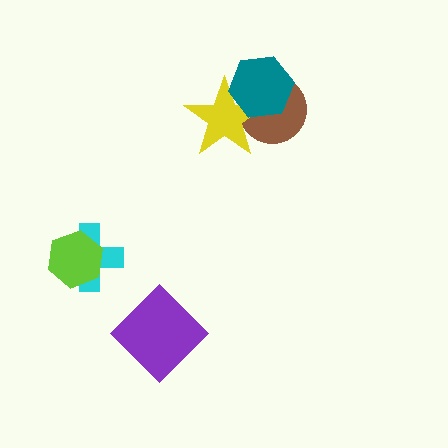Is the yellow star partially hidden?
Yes, it is partially covered by another shape.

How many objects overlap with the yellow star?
2 objects overlap with the yellow star.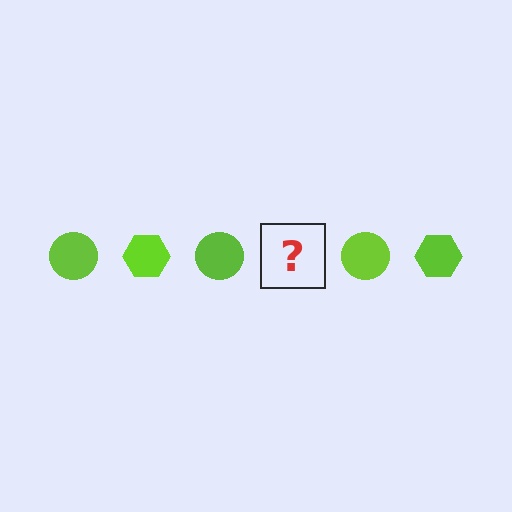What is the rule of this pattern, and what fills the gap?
The rule is that the pattern cycles through circle, hexagon shapes in lime. The gap should be filled with a lime hexagon.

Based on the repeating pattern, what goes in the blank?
The blank should be a lime hexagon.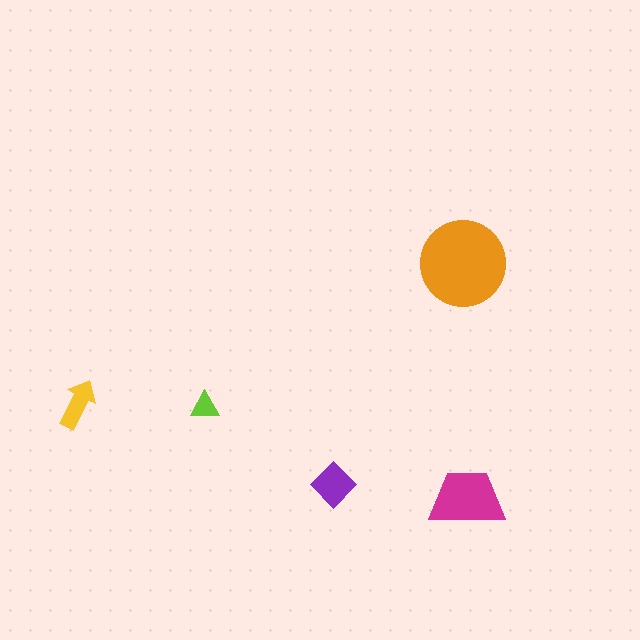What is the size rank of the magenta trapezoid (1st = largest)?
2nd.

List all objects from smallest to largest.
The lime triangle, the yellow arrow, the purple diamond, the magenta trapezoid, the orange circle.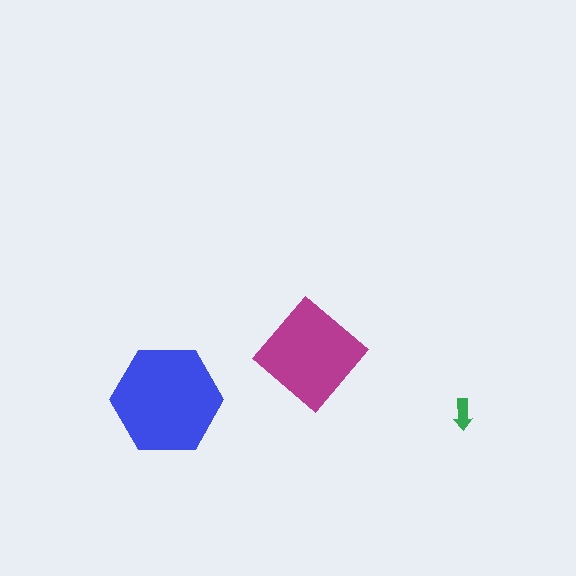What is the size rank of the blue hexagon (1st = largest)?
1st.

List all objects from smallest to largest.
The green arrow, the magenta diamond, the blue hexagon.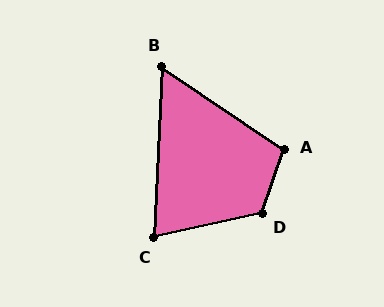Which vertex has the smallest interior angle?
B, at approximately 59 degrees.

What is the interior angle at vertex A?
Approximately 105 degrees (obtuse).